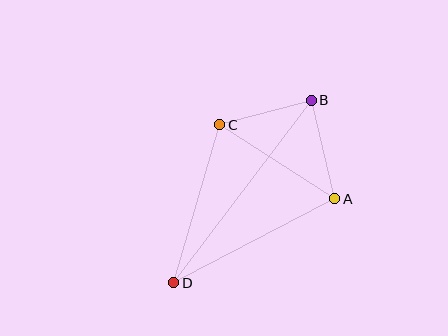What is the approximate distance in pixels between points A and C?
The distance between A and C is approximately 137 pixels.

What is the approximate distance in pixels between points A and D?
The distance between A and D is approximately 182 pixels.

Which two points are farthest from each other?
Points B and D are farthest from each other.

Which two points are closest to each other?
Points B and C are closest to each other.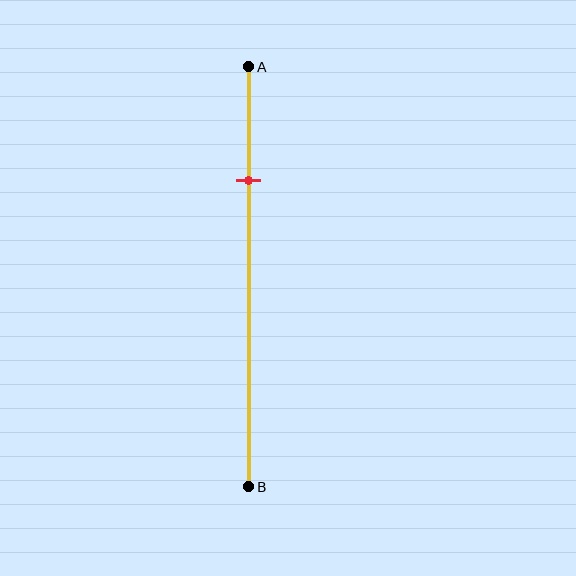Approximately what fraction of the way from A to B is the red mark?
The red mark is approximately 25% of the way from A to B.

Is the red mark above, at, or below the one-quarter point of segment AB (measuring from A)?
The red mark is approximately at the one-quarter point of segment AB.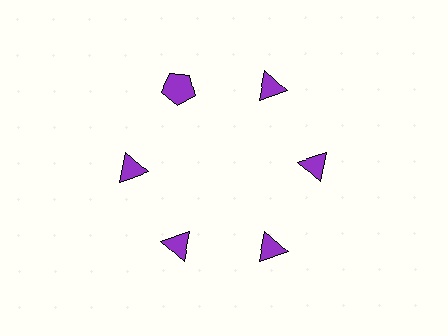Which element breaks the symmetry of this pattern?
The purple pentagon at roughly the 11 o'clock position breaks the symmetry. All other shapes are purple triangles.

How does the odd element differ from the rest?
It has a different shape: pentagon instead of triangle.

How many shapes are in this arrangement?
There are 6 shapes arranged in a ring pattern.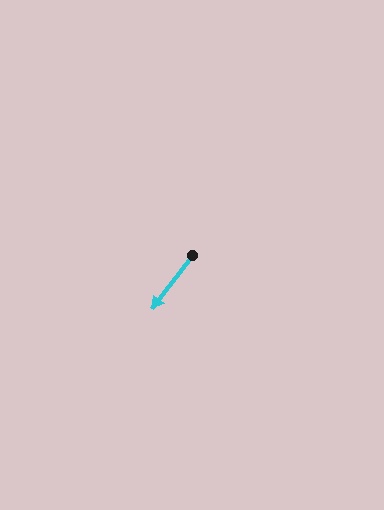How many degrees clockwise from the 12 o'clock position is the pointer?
Approximately 217 degrees.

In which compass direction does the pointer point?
Southwest.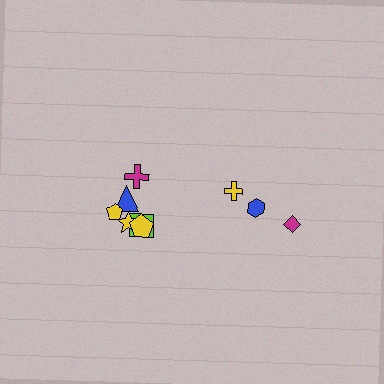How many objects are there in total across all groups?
There are 9 objects.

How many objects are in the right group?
There are 3 objects.